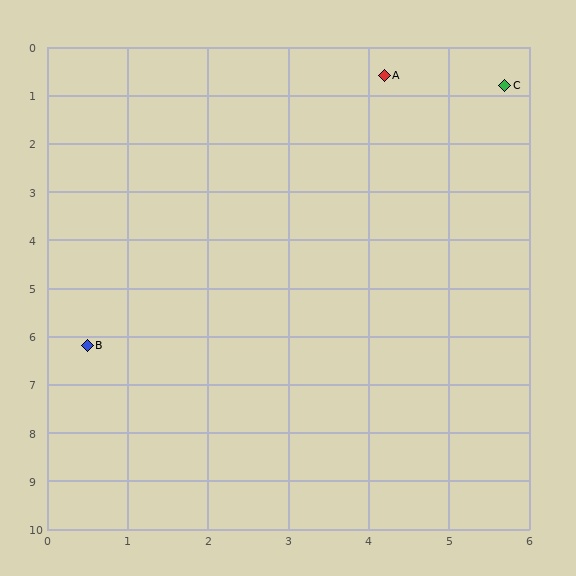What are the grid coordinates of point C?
Point C is at approximately (5.7, 0.8).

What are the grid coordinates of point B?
Point B is at approximately (0.5, 6.2).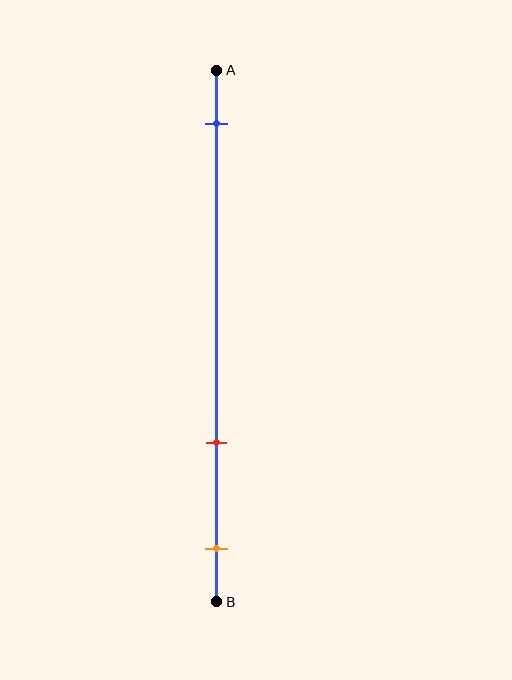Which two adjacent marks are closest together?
The red and orange marks are the closest adjacent pair.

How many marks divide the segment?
There are 3 marks dividing the segment.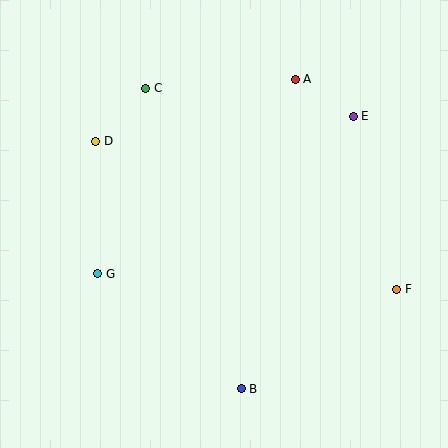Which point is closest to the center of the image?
Point G at (98, 274) is closest to the center.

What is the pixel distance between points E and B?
The distance between E and B is 295 pixels.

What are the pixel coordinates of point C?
Point C is at (146, 88).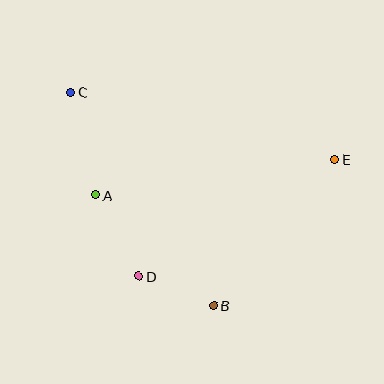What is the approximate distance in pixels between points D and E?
The distance between D and E is approximately 228 pixels.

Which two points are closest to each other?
Points B and D are closest to each other.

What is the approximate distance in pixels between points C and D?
The distance between C and D is approximately 196 pixels.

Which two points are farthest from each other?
Points C and E are farthest from each other.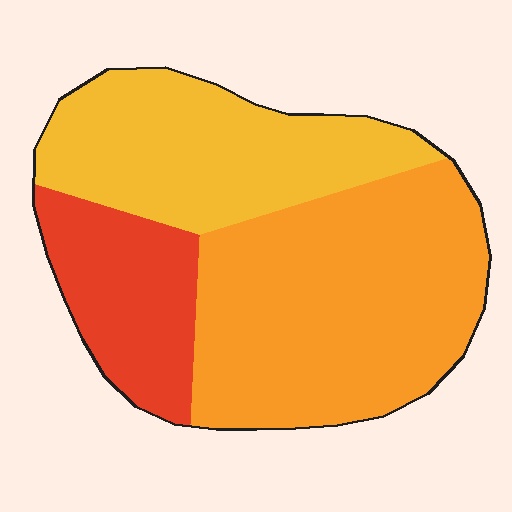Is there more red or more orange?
Orange.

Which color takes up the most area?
Orange, at roughly 50%.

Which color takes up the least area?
Red, at roughly 20%.